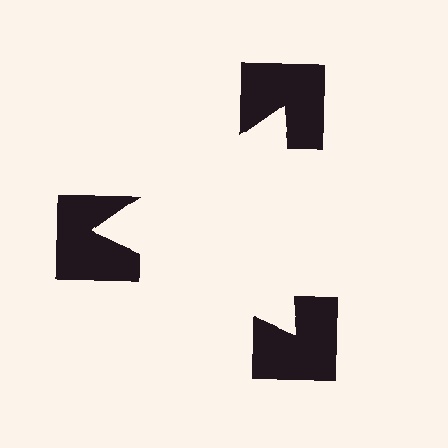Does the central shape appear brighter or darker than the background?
It typically appears slightly brighter than the background, even though no actual brightness change is drawn.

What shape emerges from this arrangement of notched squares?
An illusory triangle — its edges are inferred from the aligned wedge cuts in the notched squares, not physically drawn.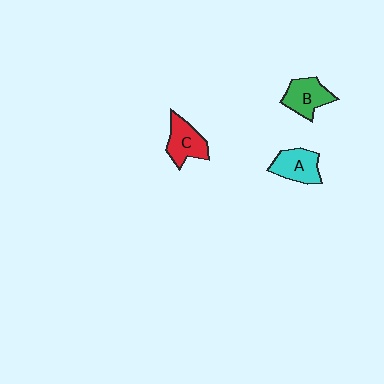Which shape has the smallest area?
Shape A (cyan).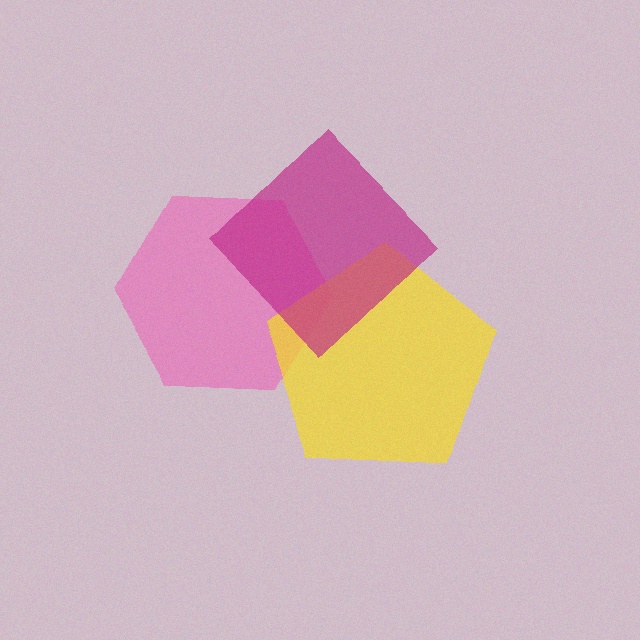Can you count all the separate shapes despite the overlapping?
Yes, there are 3 separate shapes.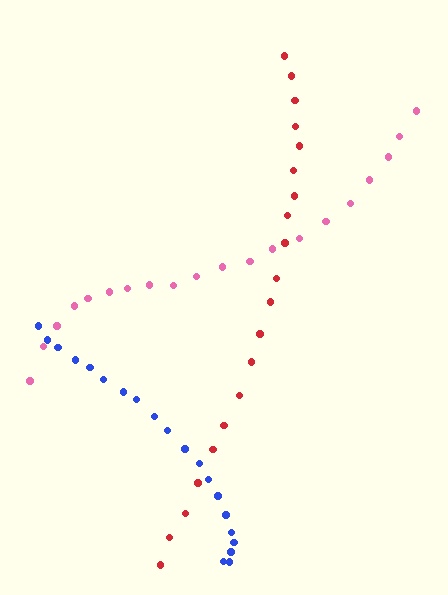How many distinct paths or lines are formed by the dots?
There are 3 distinct paths.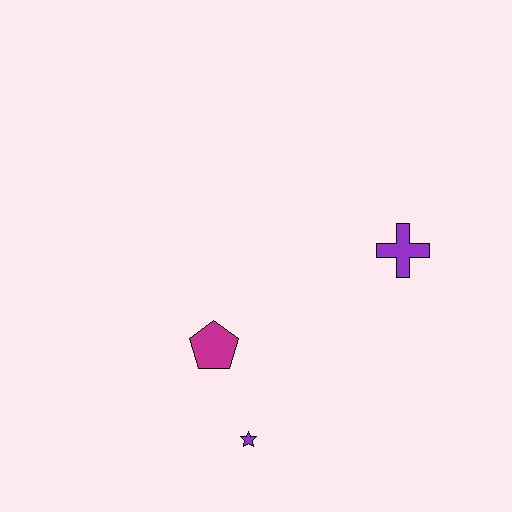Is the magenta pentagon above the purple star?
Yes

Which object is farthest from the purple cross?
The purple star is farthest from the purple cross.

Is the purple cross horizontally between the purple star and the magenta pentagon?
No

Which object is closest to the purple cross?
The magenta pentagon is closest to the purple cross.